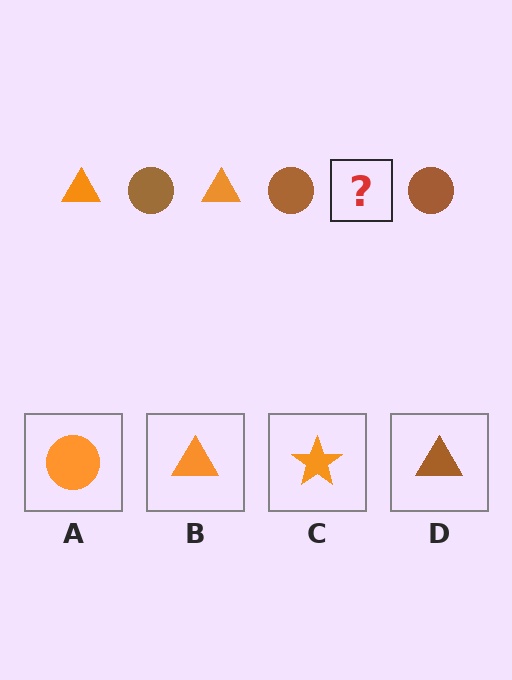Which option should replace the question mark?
Option B.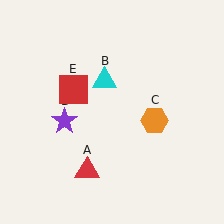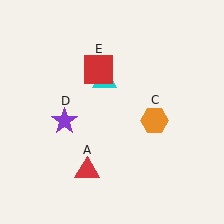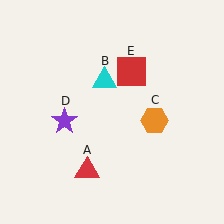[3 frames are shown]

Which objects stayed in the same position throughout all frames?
Red triangle (object A) and cyan triangle (object B) and orange hexagon (object C) and purple star (object D) remained stationary.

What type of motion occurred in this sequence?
The red square (object E) rotated clockwise around the center of the scene.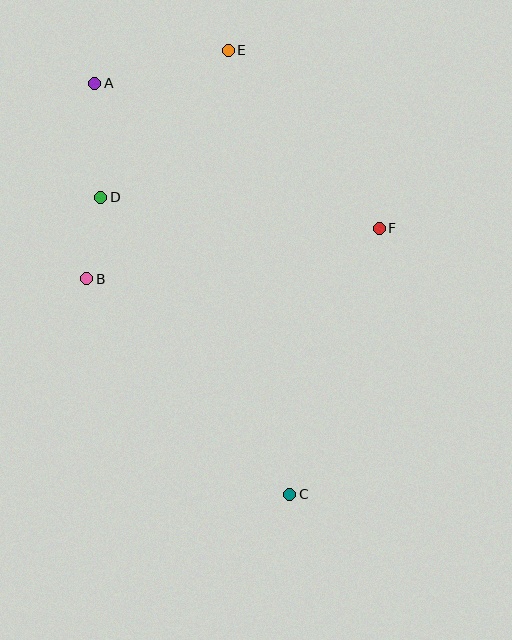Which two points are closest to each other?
Points B and D are closest to each other.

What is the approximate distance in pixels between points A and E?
The distance between A and E is approximately 138 pixels.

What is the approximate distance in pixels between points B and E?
The distance between B and E is approximately 269 pixels.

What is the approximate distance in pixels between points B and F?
The distance between B and F is approximately 297 pixels.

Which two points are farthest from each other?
Points A and C are farthest from each other.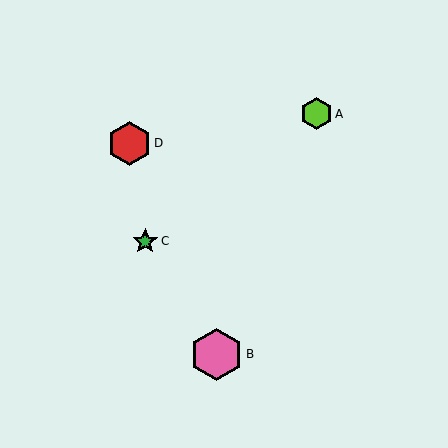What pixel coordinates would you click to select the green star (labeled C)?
Click at (145, 241) to select the green star C.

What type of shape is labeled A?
Shape A is a lime hexagon.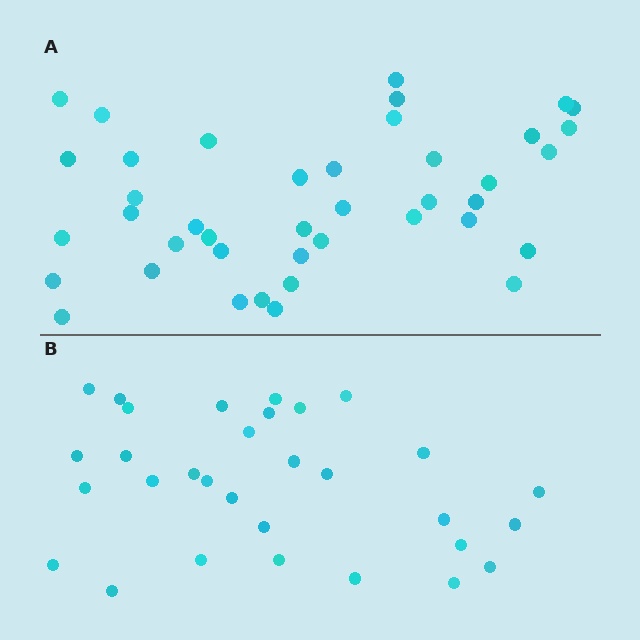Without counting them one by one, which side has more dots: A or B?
Region A (the top region) has more dots.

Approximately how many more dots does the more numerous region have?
Region A has roughly 10 or so more dots than region B.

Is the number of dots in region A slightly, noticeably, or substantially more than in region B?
Region A has noticeably more, but not dramatically so. The ratio is roughly 1.3 to 1.